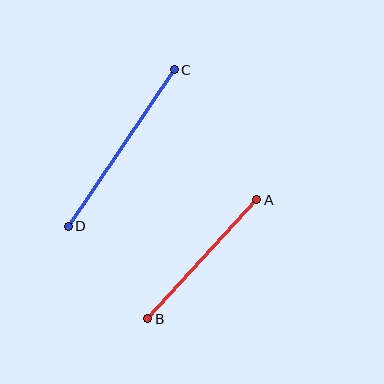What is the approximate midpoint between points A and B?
The midpoint is at approximately (202, 259) pixels.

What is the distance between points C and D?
The distance is approximately 189 pixels.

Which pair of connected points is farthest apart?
Points C and D are farthest apart.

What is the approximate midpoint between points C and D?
The midpoint is at approximately (121, 148) pixels.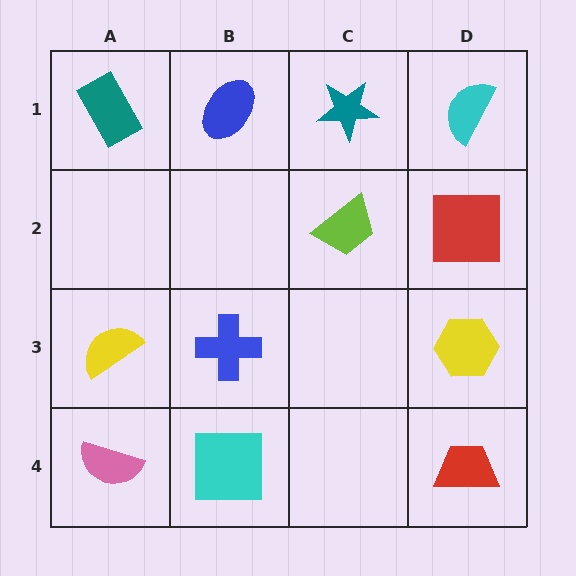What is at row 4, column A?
A pink semicircle.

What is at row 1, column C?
A teal star.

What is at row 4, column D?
A red trapezoid.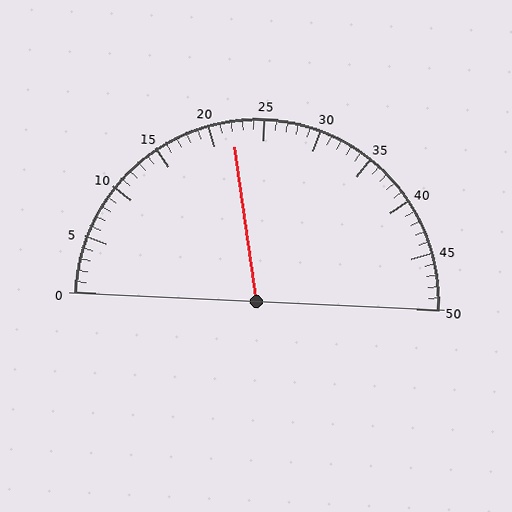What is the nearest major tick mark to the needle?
The nearest major tick mark is 20.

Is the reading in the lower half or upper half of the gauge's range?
The reading is in the lower half of the range (0 to 50).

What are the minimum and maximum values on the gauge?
The gauge ranges from 0 to 50.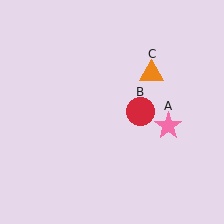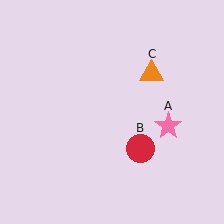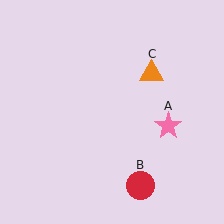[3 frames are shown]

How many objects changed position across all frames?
1 object changed position: red circle (object B).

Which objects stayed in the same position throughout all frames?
Pink star (object A) and orange triangle (object C) remained stationary.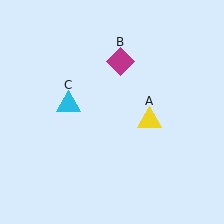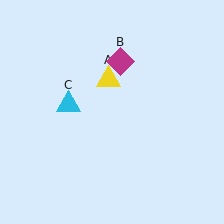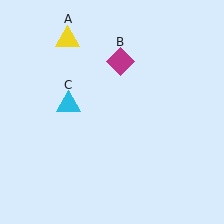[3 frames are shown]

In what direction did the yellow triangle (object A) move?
The yellow triangle (object A) moved up and to the left.